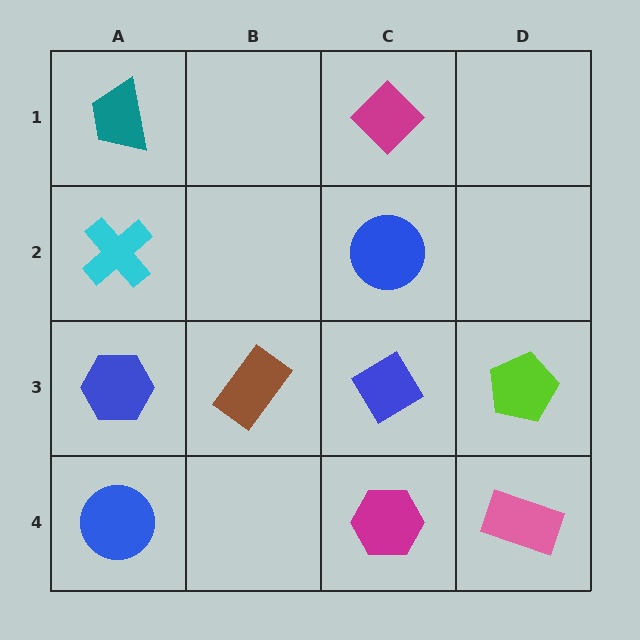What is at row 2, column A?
A cyan cross.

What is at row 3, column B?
A brown rectangle.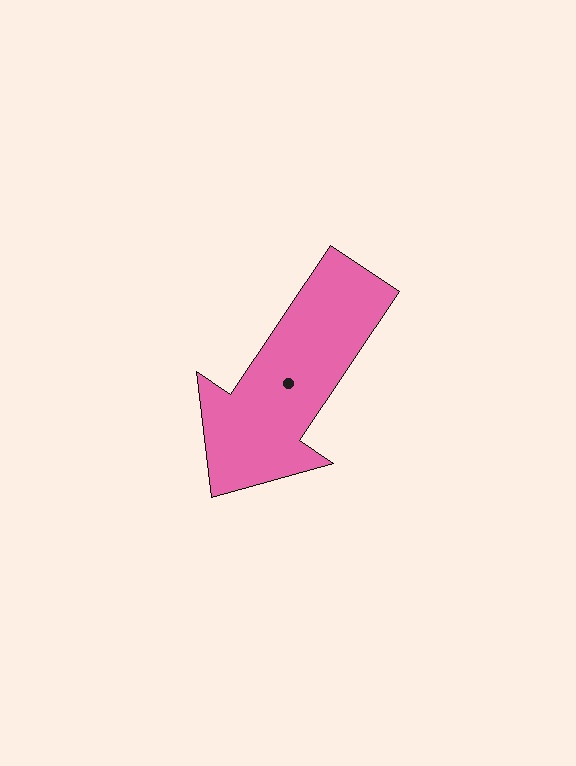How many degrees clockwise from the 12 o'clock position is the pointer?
Approximately 214 degrees.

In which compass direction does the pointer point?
Southwest.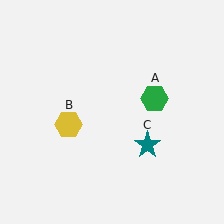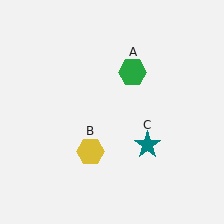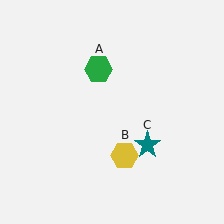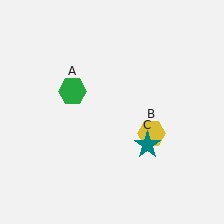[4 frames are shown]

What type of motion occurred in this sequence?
The green hexagon (object A), yellow hexagon (object B) rotated counterclockwise around the center of the scene.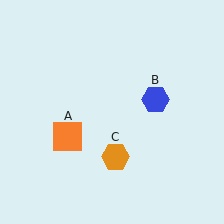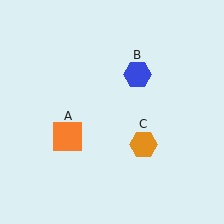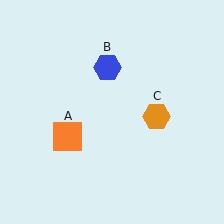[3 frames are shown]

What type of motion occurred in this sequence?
The blue hexagon (object B), orange hexagon (object C) rotated counterclockwise around the center of the scene.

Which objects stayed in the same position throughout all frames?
Orange square (object A) remained stationary.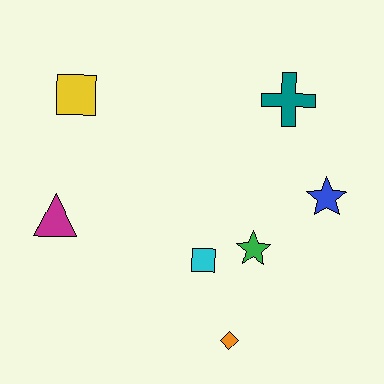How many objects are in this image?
There are 7 objects.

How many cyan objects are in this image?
There is 1 cyan object.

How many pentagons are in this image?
There are no pentagons.